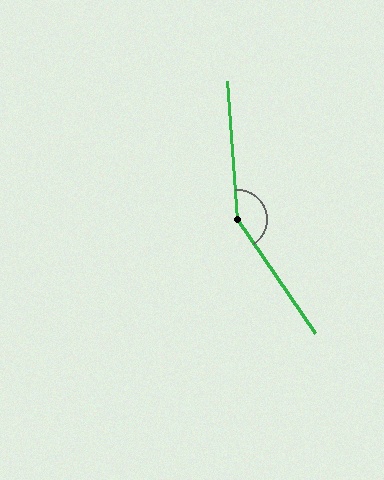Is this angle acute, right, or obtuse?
It is obtuse.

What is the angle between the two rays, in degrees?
Approximately 150 degrees.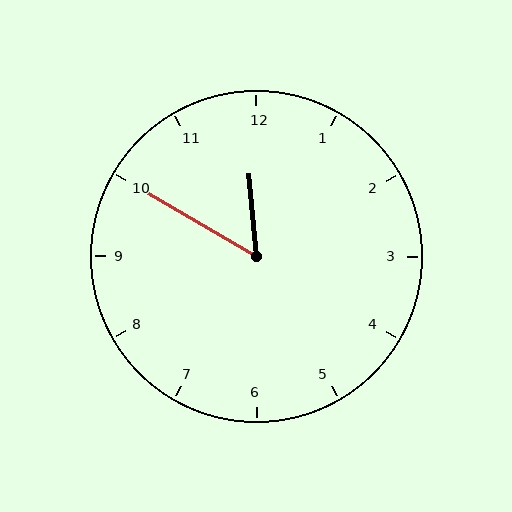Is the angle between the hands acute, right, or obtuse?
It is acute.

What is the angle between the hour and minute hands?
Approximately 55 degrees.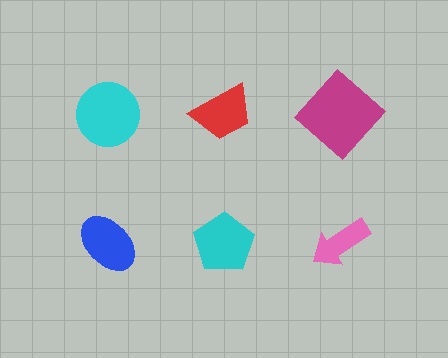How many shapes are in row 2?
3 shapes.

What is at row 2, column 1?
A blue ellipse.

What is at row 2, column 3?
A pink arrow.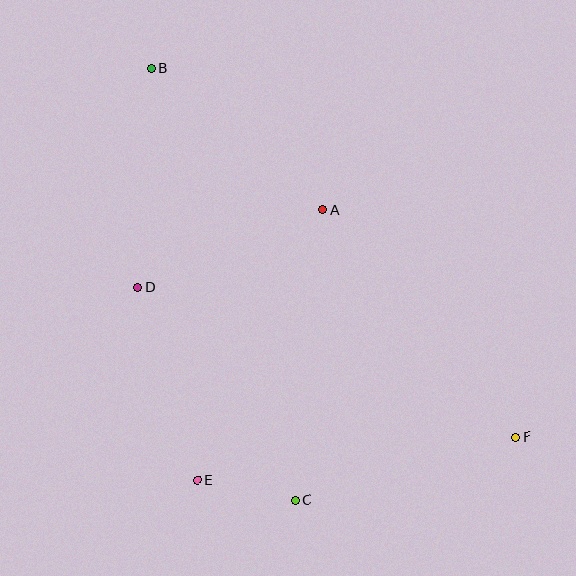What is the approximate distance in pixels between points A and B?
The distance between A and B is approximately 222 pixels.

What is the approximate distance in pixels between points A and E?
The distance between A and E is approximately 298 pixels.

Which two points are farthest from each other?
Points B and F are farthest from each other.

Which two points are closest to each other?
Points C and E are closest to each other.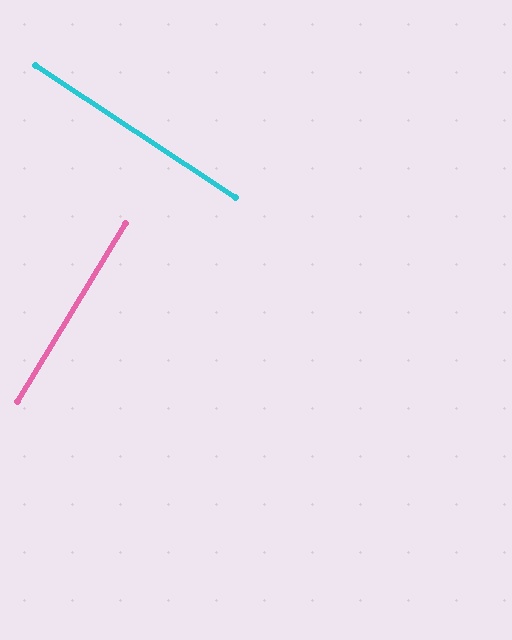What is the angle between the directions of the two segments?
Approximately 88 degrees.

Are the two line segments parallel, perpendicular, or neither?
Perpendicular — they meet at approximately 88°.